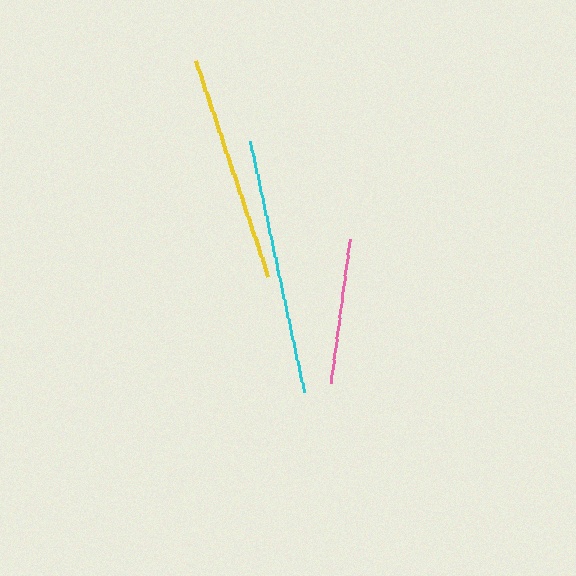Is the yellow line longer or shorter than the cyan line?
The cyan line is longer than the yellow line.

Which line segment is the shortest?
The pink line is the shortest at approximately 145 pixels.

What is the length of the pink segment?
The pink segment is approximately 145 pixels long.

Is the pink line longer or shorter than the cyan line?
The cyan line is longer than the pink line.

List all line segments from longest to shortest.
From longest to shortest: cyan, yellow, pink.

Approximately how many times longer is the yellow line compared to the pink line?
The yellow line is approximately 1.6 times the length of the pink line.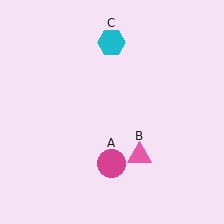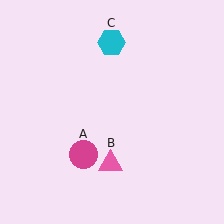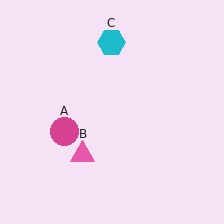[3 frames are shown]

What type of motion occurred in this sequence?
The magenta circle (object A), pink triangle (object B) rotated clockwise around the center of the scene.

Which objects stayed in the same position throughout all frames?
Cyan hexagon (object C) remained stationary.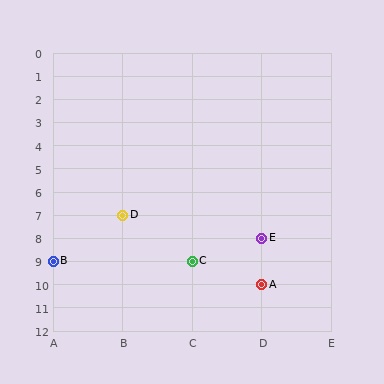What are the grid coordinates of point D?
Point D is at grid coordinates (B, 7).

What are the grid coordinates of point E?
Point E is at grid coordinates (D, 8).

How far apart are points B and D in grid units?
Points B and D are 1 column and 2 rows apart (about 2.2 grid units diagonally).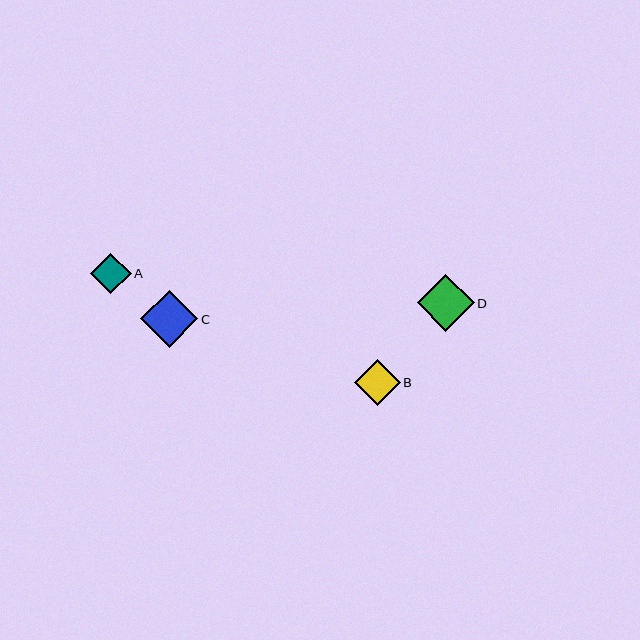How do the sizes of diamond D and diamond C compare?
Diamond D and diamond C are approximately the same size.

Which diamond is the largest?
Diamond D is the largest with a size of approximately 57 pixels.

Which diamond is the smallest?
Diamond A is the smallest with a size of approximately 40 pixels.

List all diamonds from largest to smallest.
From largest to smallest: D, C, B, A.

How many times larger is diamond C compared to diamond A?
Diamond C is approximately 1.4 times the size of diamond A.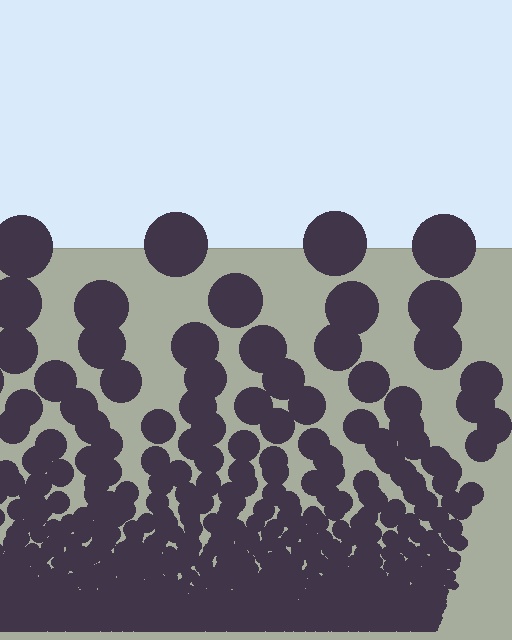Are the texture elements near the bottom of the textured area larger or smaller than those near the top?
Smaller. The gradient is inverted — elements near the bottom are smaller and denser.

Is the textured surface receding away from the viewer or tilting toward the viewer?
The surface appears to tilt toward the viewer. Texture elements get larger and sparser toward the top.